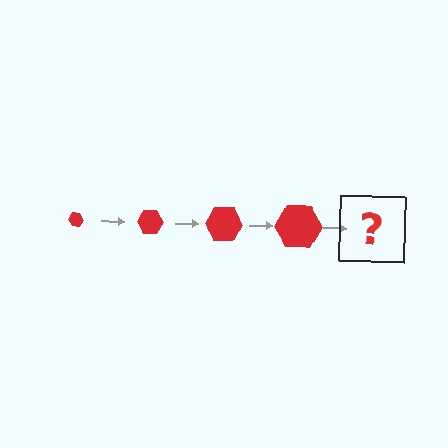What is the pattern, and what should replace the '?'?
The pattern is that the hexagon gets progressively larger each step. The '?' should be a red hexagon, larger than the previous one.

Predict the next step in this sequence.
The next step is a red hexagon, larger than the previous one.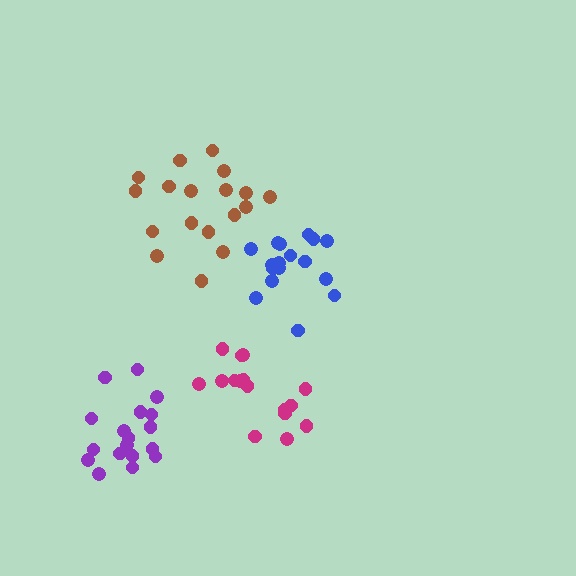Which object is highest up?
The brown cluster is topmost.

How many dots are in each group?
Group 1: 18 dots, Group 2: 17 dots, Group 3: 18 dots, Group 4: 16 dots (69 total).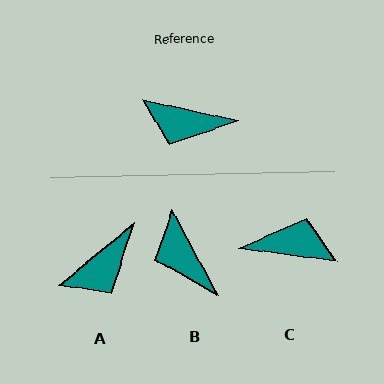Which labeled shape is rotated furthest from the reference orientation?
C, about 175 degrees away.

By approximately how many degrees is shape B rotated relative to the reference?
Approximately 49 degrees clockwise.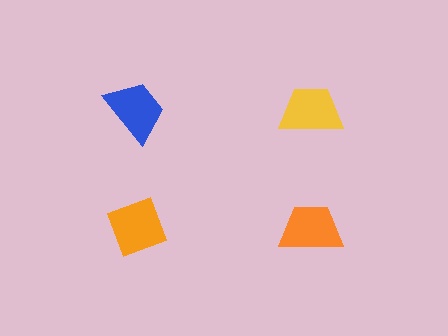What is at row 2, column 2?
An orange trapezoid.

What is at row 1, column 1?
A blue trapezoid.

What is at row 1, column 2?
A yellow trapezoid.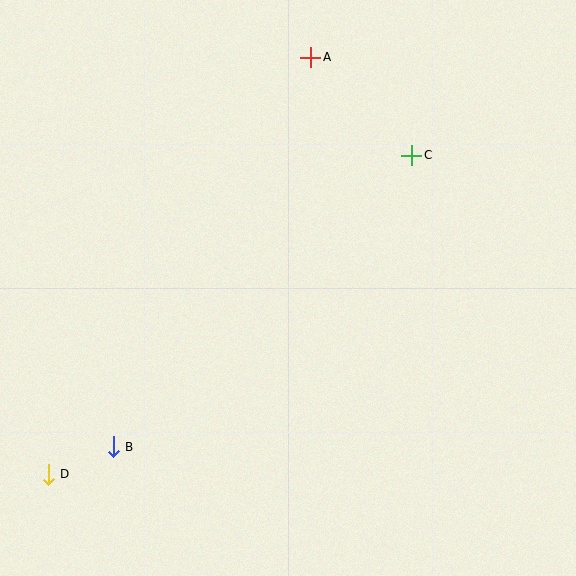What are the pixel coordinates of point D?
Point D is at (48, 474).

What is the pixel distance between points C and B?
The distance between C and B is 417 pixels.